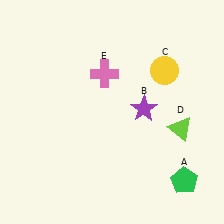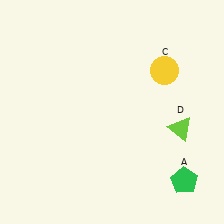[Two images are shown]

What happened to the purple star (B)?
The purple star (B) was removed in Image 2. It was in the top-right area of Image 1.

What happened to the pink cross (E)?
The pink cross (E) was removed in Image 2. It was in the top-left area of Image 1.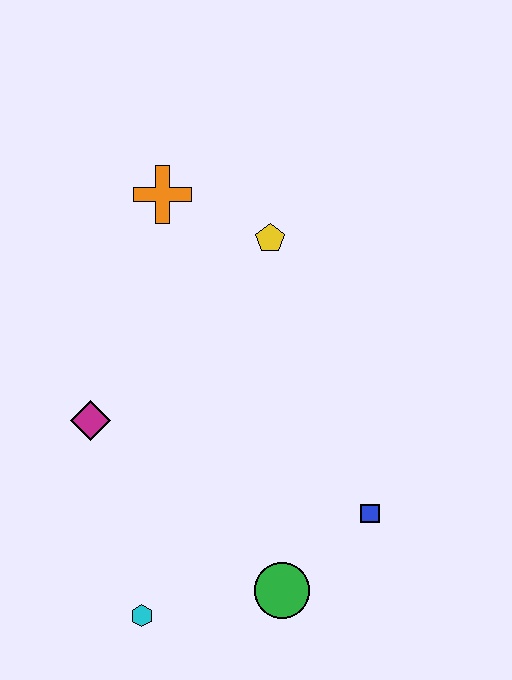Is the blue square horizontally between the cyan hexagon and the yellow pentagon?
No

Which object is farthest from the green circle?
The orange cross is farthest from the green circle.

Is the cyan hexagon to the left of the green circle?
Yes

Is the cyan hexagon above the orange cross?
No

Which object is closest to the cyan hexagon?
The green circle is closest to the cyan hexagon.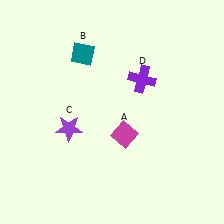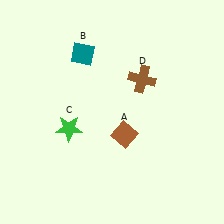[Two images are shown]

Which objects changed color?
A changed from magenta to brown. C changed from purple to green. D changed from purple to brown.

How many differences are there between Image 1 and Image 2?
There are 3 differences between the two images.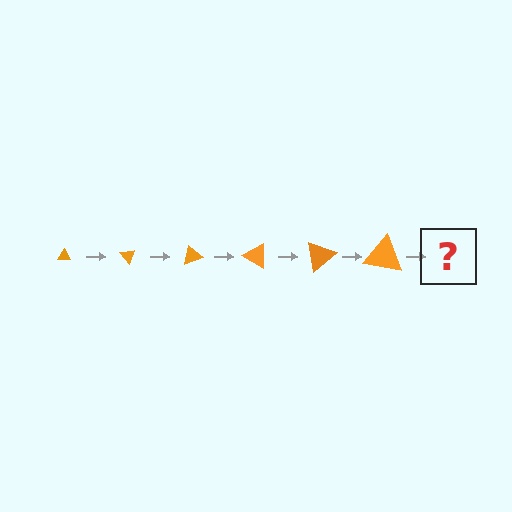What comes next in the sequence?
The next element should be a triangle, larger than the previous one and rotated 300 degrees from the start.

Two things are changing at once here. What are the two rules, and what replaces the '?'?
The two rules are that the triangle grows larger each step and it rotates 50 degrees each step. The '?' should be a triangle, larger than the previous one and rotated 300 degrees from the start.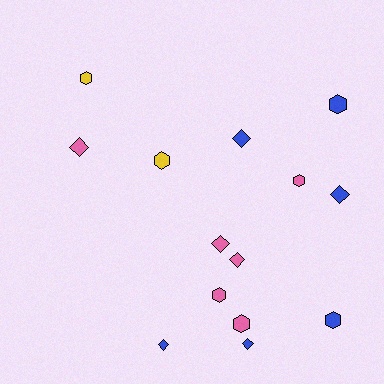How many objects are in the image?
There are 14 objects.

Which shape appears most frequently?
Hexagon, with 7 objects.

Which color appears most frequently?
Blue, with 6 objects.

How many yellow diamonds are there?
There are no yellow diamonds.